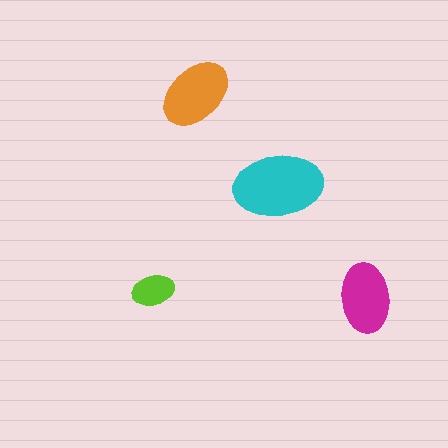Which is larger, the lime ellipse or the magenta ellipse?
The magenta one.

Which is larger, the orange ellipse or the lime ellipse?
The orange one.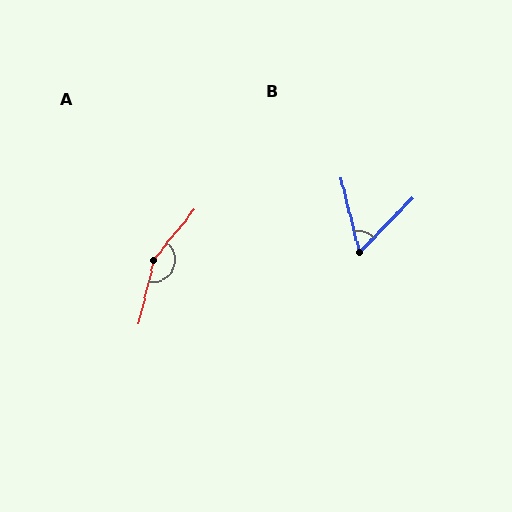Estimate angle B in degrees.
Approximately 58 degrees.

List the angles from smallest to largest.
B (58°), A (154°).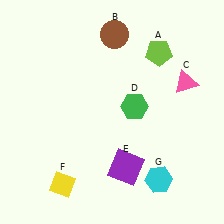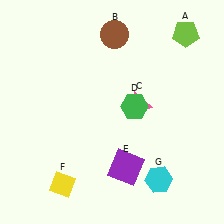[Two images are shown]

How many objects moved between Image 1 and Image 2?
2 objects moved between the two images.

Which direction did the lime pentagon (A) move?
The lime pentagon (A) moved right.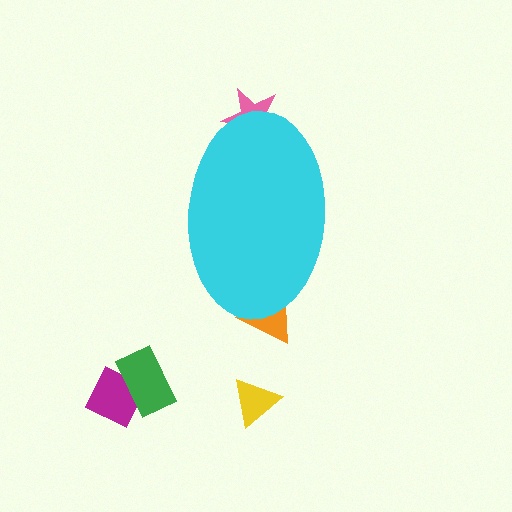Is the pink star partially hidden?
Yes, the pink star is partially hidden behind the cyan ellipse.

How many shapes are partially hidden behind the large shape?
2 shapes are partially hidden.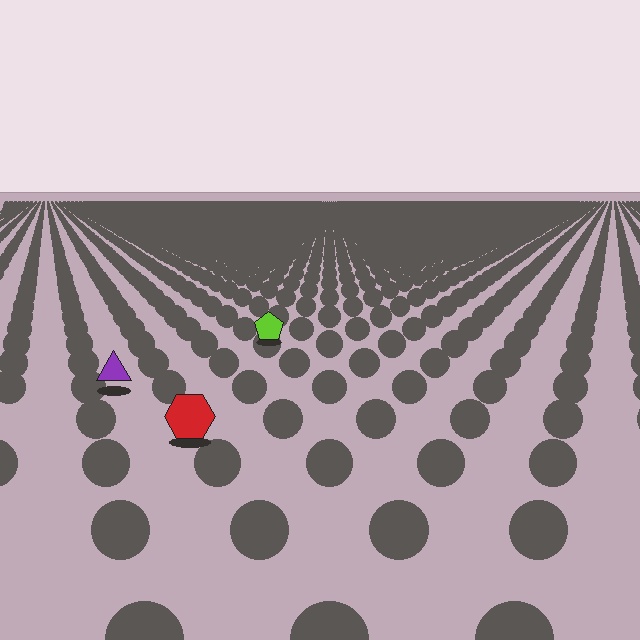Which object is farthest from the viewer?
The lime pentagon is farthest from the viewer. It appears smaller and the ground texture around it is denser.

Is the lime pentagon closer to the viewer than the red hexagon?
No. The red hexagon is closer — you can tell from the texture gradient: the ground texture is coarser near it.